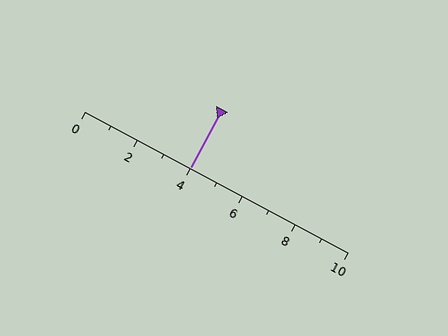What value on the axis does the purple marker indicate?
The marker indicates approximately 4.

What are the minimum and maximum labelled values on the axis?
The axis runs from 0 to 10.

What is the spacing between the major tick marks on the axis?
The major ticks are spaced 2 apart.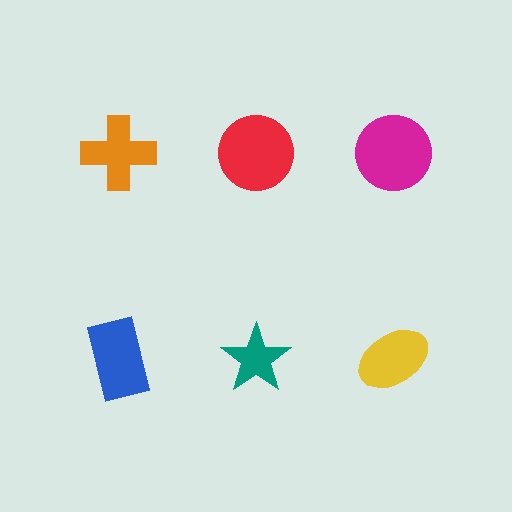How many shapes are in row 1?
3 shapes.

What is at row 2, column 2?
A teal star.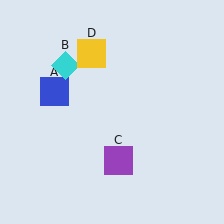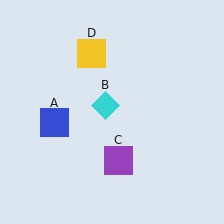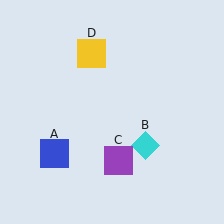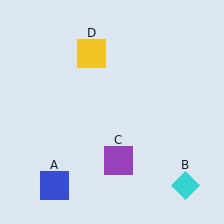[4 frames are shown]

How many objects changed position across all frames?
2 objects changed position: blue square (object A), cyan diamond (object B).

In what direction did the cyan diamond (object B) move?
The cyan diamond (object B) moved down and to the right.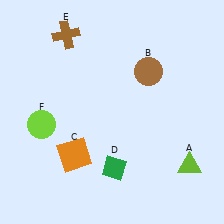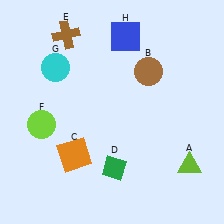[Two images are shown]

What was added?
A cyan circle (G), a blue square (H) were added in Image 2.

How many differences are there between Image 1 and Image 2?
There are 2 differences between the two images.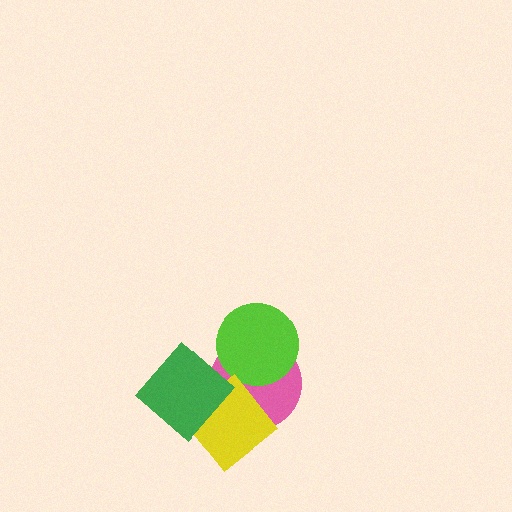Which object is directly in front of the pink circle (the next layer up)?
The lime circle is directly in front of the pink circle.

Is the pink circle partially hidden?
Yes, it is partially covered by another shape.